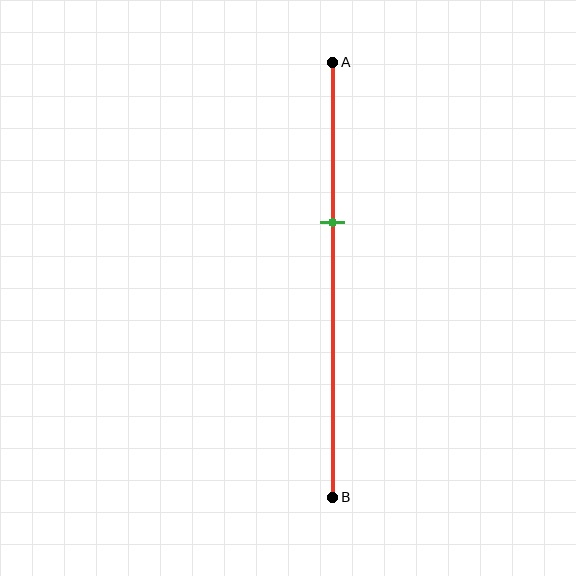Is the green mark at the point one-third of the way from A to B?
No, the mark is at about 35% from A, not at the 33% one-third point.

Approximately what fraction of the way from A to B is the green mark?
The green mark is approximately 35% of the way from A to B.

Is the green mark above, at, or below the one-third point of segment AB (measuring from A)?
The green mark is below the one-third point of segment AB.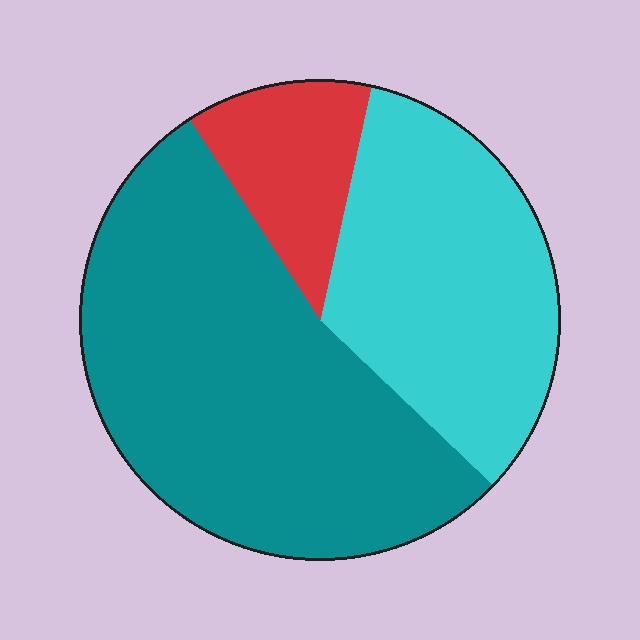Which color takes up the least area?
Red, at roughly 15%.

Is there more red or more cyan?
Cyan.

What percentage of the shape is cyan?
Cyan takes up between a third and a half of the shape.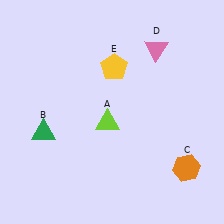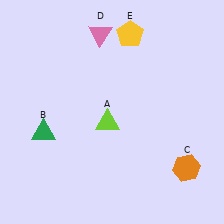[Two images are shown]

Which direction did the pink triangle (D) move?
The pink triangle (D) moved left.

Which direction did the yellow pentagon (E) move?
The yellow pentagon (E) moved up.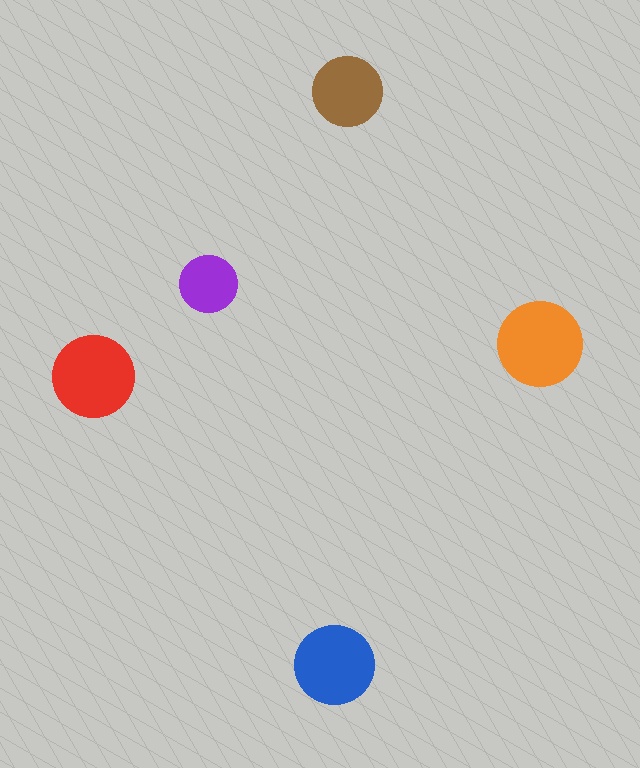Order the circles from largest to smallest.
the orange one, the red one, the blue one, the brown one, the purple one.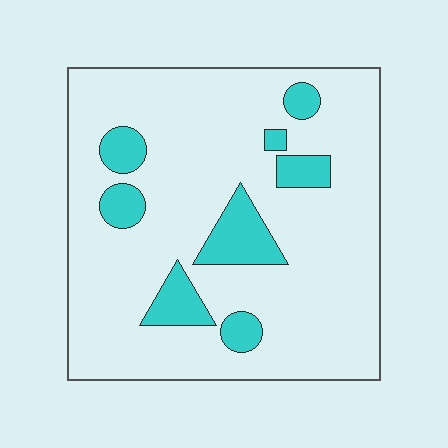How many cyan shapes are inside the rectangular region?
8.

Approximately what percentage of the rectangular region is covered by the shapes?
Approximately 15%.